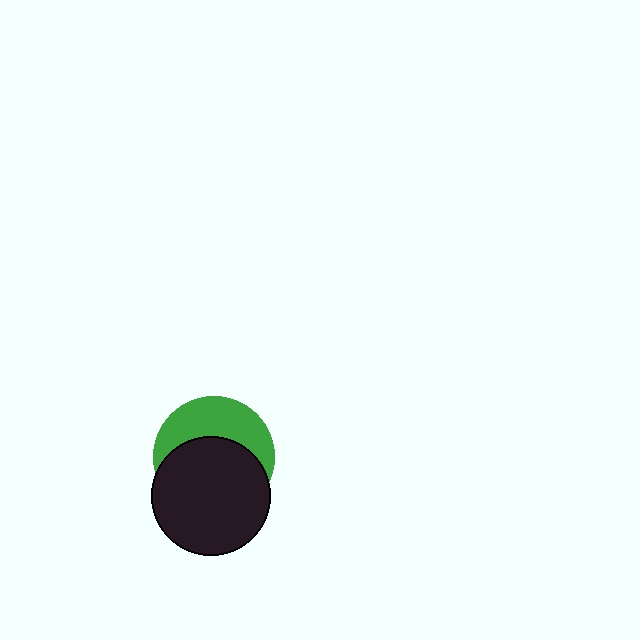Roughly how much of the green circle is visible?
A small part of it is visible (roughly 42%).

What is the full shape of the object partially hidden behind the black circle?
The partially hidden object is a green circle.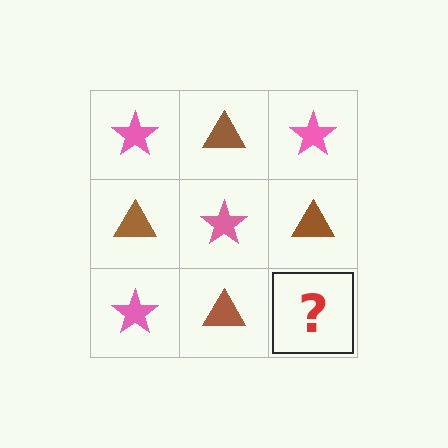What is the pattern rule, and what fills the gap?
The rule is that it alternates pink star and brown triangle in a checkerboard pattern. The gap should be filled with a pink star.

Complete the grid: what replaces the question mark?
The question mark should be replaced with a pink star.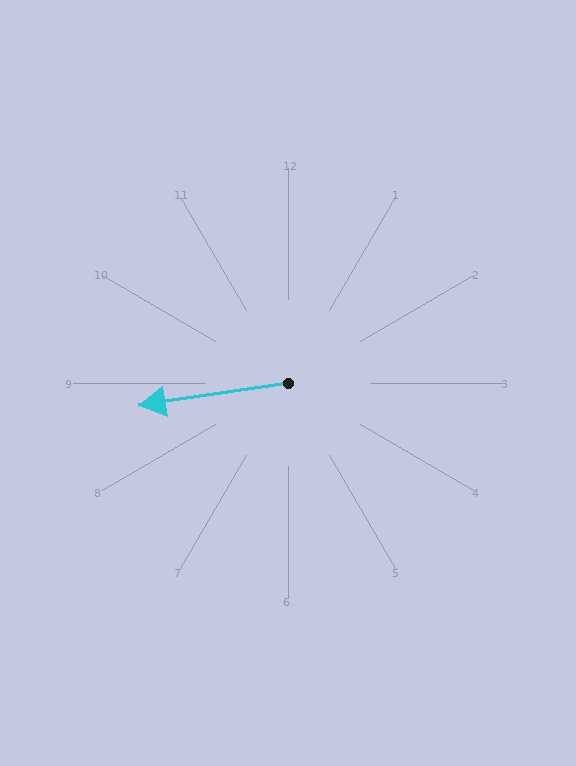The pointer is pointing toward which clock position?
Roughly 9 o'clock.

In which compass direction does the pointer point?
West.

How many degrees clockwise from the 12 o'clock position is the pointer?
Approximately 262 degrees.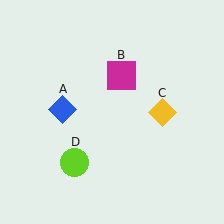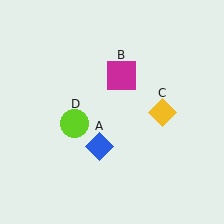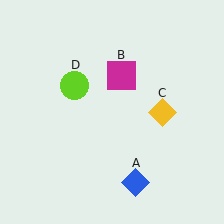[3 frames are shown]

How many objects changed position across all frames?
2 objects changed position: blue diamond (object A), lime circle (object D).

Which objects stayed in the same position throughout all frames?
Magenta square (object B) and yellow diamond (object C) remained stationary.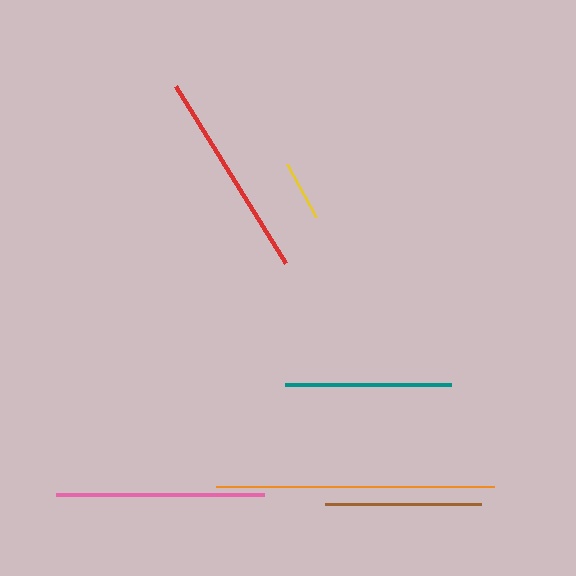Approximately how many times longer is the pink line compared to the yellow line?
The pink line is approximately 3.4 times the length of the yellow line.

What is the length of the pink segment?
The pink segment is approximately 208 pixels long.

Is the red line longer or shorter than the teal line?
The red line is longer than the teal line.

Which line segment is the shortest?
The yellow line is the shortest at approximately 60 pixels.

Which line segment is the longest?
The orange line is the longest at approximately 278 pixels.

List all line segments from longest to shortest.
From longest to shortest: orange, red, pink, teal, brown, yellow.